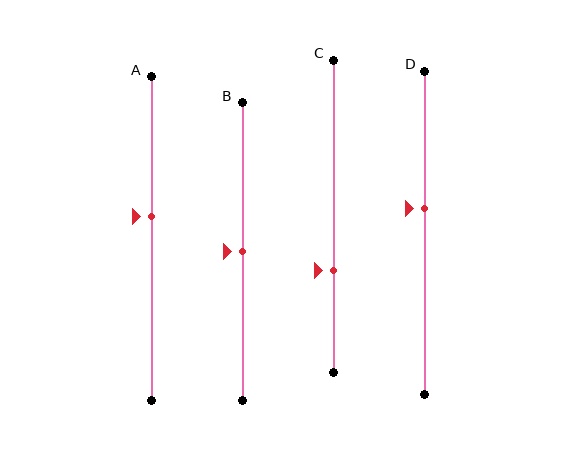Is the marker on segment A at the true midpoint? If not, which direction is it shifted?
No, the marker on segment A is shifted upward by about 7% of the segment length.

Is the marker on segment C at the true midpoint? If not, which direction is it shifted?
No, the marker on segment C is shifted downward by about 18% of the segment length.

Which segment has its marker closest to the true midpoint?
Segment B has its marker closest to the true midpoint.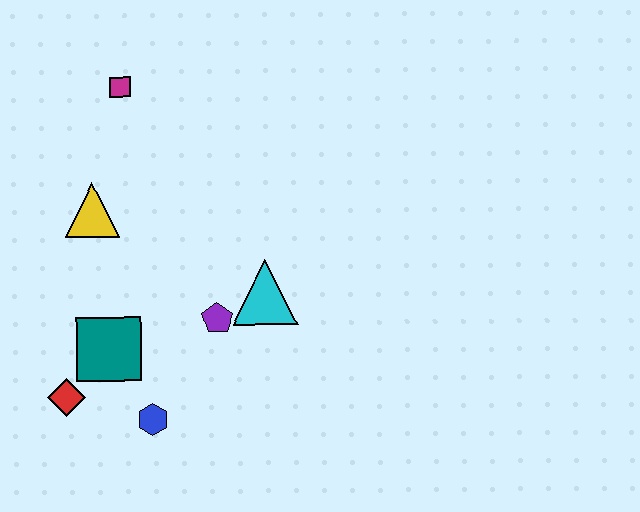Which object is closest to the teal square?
The red diamond is closest to the teal square.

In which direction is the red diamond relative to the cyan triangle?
The red diamond is to the left of the cyan triangle.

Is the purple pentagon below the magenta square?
Yes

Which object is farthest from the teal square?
The magenta square is farthest from the teal square.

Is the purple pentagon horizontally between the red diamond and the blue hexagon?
No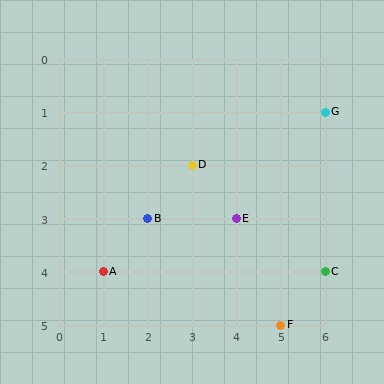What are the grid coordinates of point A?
Point A is at grid coordinates (1, 4).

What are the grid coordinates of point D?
Point D is at grid coordinates (3, 2).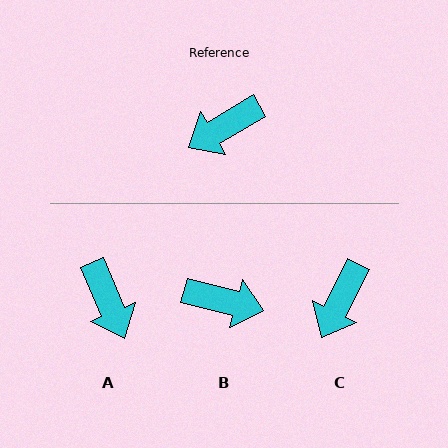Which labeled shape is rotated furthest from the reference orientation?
B, about 135 degrees away.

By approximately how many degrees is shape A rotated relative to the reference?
Approximately 83 degrees counter-clockwise.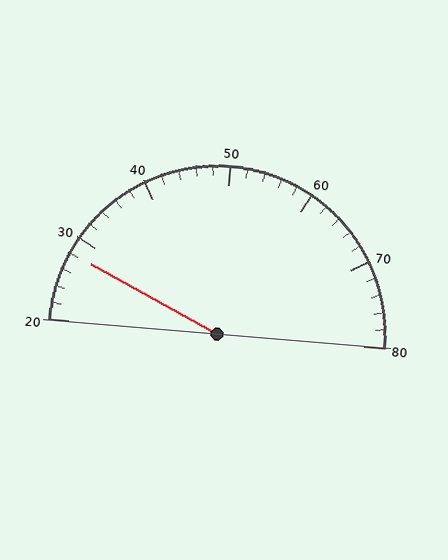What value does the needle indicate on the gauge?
The needle indicates approximately 28.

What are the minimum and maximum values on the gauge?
The gauge ranges from 20 to 80.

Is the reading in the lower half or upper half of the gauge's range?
The reading is in the lower half of the range (20 to 80).